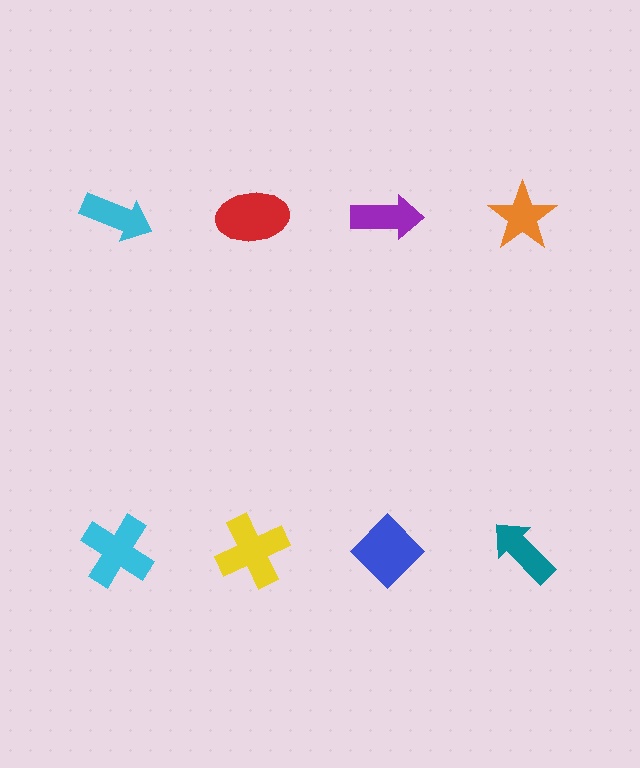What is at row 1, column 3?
A purple arrow.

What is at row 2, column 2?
A yellow cross.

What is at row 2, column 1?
A cyan cross.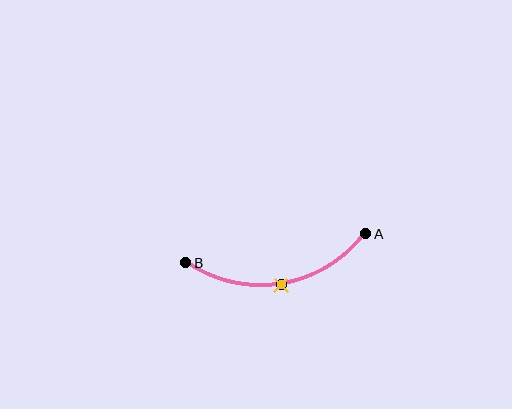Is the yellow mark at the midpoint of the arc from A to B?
Yes. The yellow mark lies on the arc at equal arc-length from both A and B — it is the arc midpoint.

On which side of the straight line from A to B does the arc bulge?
The arc bulges below the straight line connecting A and B.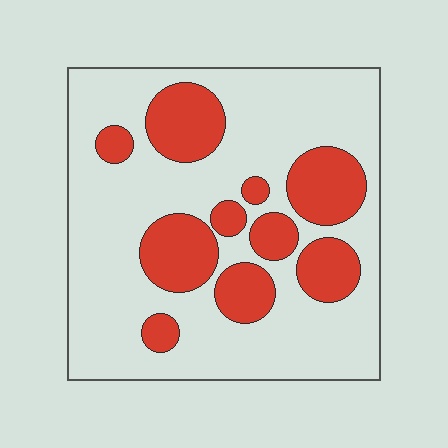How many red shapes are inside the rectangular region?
10.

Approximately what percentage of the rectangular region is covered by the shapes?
Approximately 30%.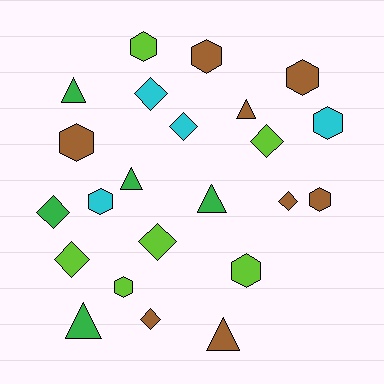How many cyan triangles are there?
There are no cyan triangles.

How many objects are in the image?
There are 23 objects.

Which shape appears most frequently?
Hexagon, with 9 objects.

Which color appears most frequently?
Brown, with 8 objects.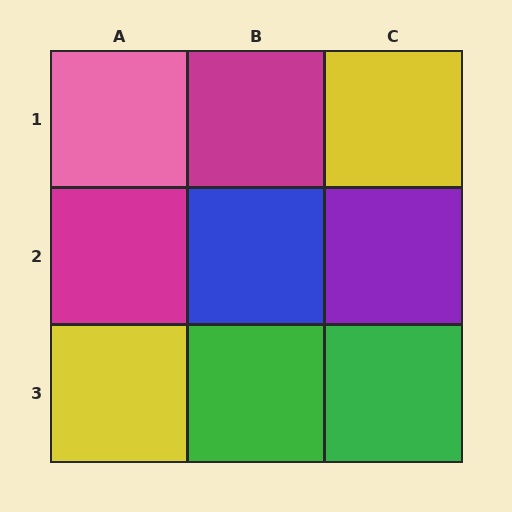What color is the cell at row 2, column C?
Purple.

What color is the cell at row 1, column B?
Magenta.